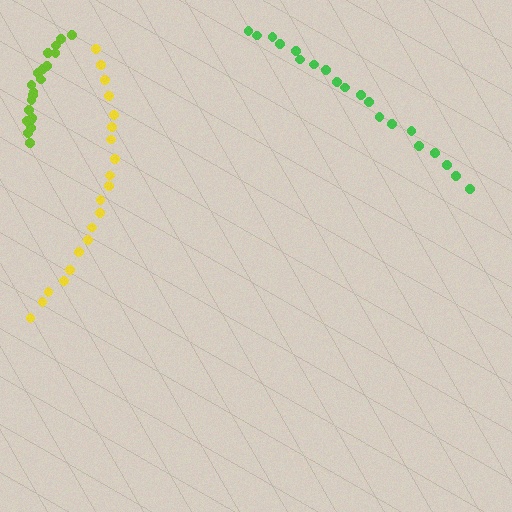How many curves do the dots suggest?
There are 3 distinct paths.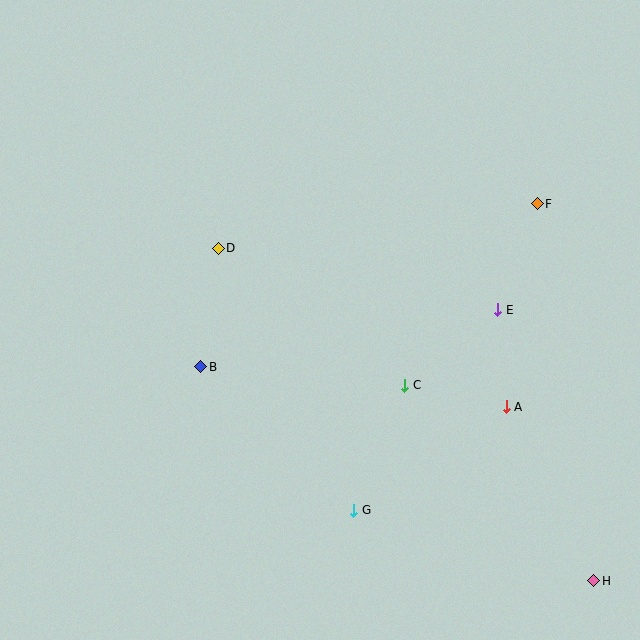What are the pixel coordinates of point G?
Point G is at (354, 510).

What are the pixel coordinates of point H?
Point H is at (594, 581).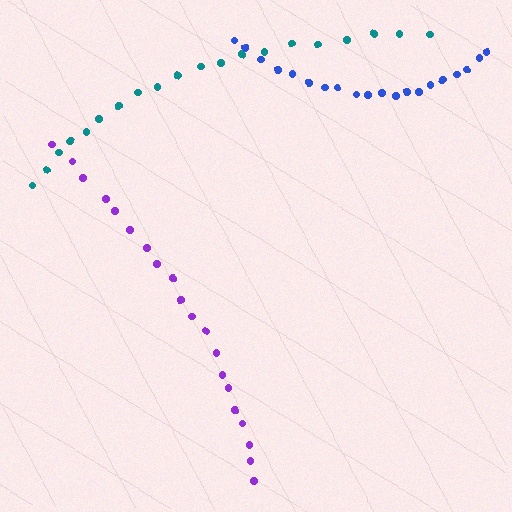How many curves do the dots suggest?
There are 3 distinct paths.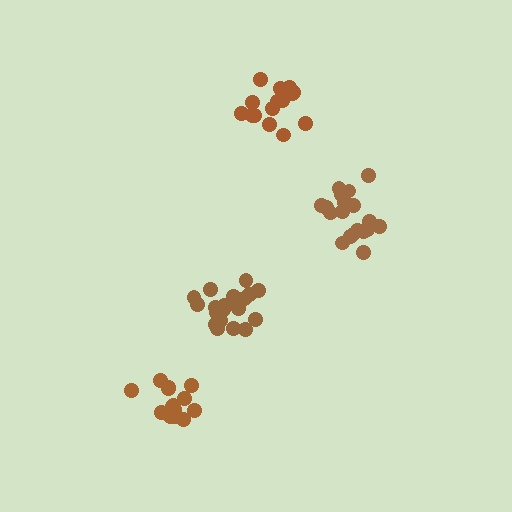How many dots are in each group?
Group 1: 19 dots, Group 2: 20 dots, Group 3: 15 dots, Group 4: 17 dots (71 total).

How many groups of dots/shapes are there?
There are 4 groups.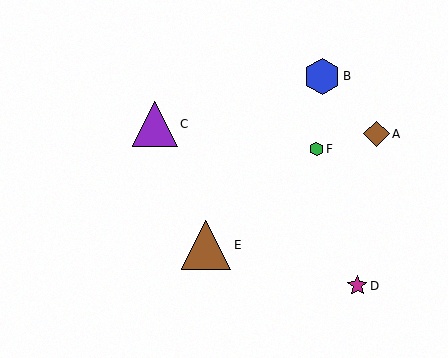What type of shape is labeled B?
Shape B is a blue hexagon.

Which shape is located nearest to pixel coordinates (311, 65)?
The blue hexagon (labeled B) at (322, 77) is nearest to that location.